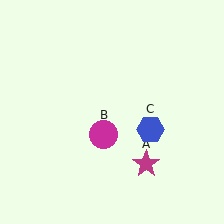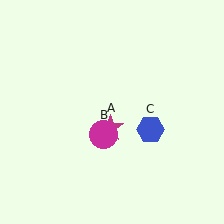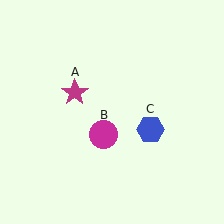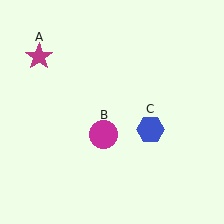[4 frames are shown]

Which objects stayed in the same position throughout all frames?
Magenta circle (object B) and blue hexagon (object C) remained stationary.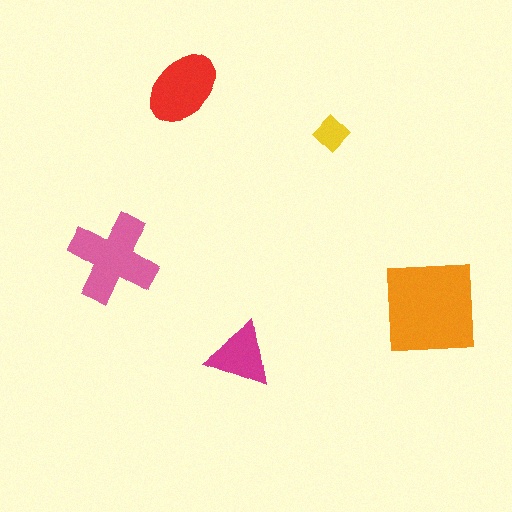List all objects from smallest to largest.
The yellow diamond, the magenta triangle, the red ellipse, the pink cross, the orange square.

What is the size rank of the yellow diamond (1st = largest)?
5th.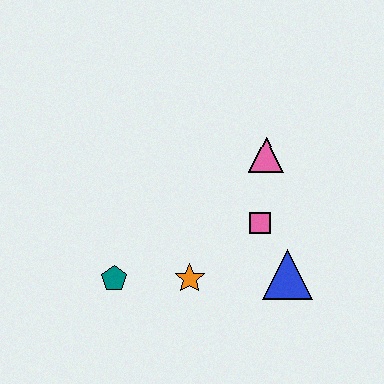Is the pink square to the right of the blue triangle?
No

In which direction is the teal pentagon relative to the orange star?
The teal pentagon is to the left of the orange star.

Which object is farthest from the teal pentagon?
The pink triangle is farthest from the teal pentagon.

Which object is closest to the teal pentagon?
The orange star is closest to the teal pentagon.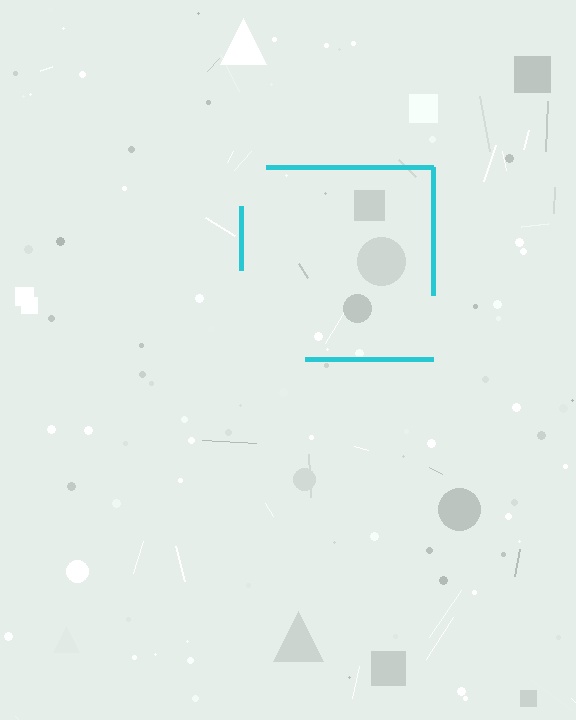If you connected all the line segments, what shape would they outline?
They would outline a square.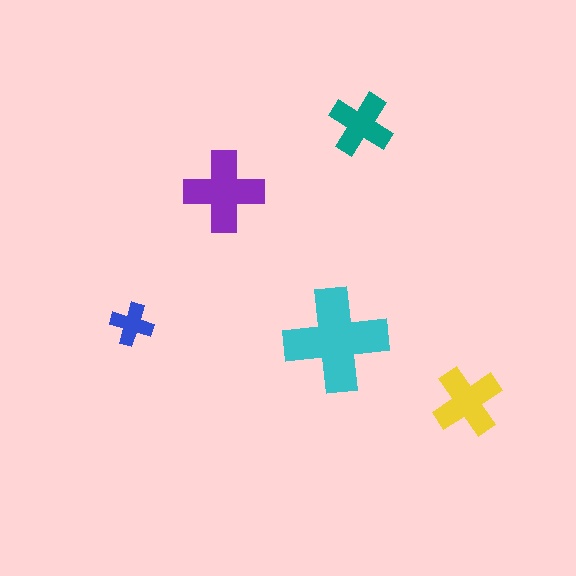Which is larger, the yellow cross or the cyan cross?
The cyan one.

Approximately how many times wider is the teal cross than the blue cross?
About 1.5 times wider.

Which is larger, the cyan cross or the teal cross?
The cyan one.